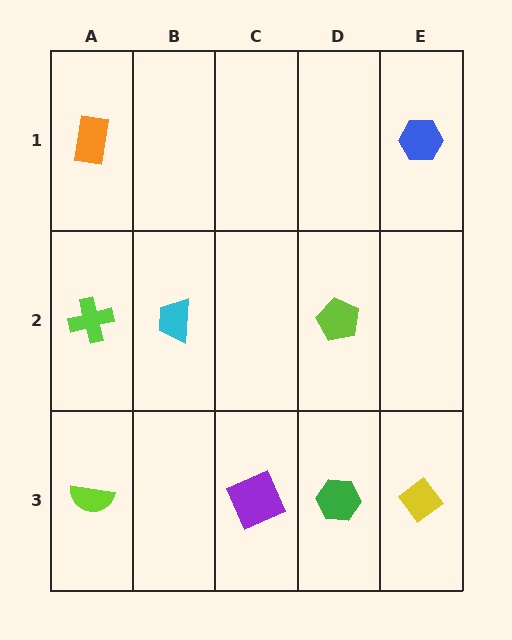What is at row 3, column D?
A green hexagon.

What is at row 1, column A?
An orange rectangle.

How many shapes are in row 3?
4 shapes.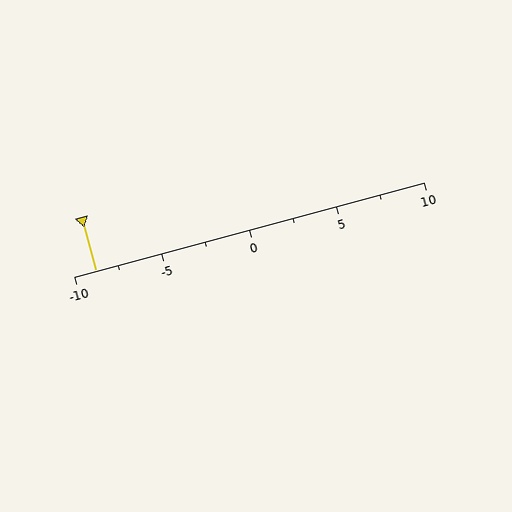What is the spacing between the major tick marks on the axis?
The major ticks are spaced 5 apart.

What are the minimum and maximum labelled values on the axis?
The axis runs from -10 to 10.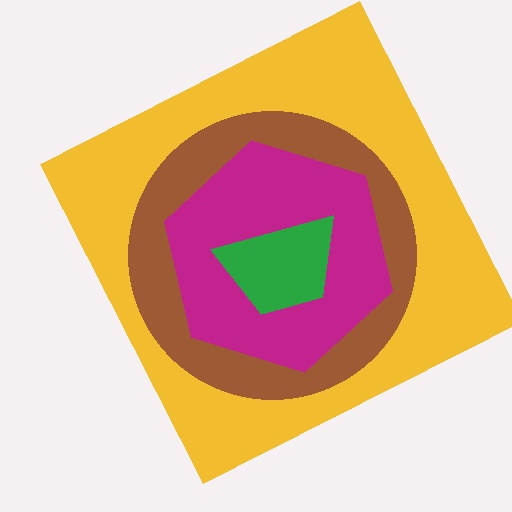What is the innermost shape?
The green trapezoid.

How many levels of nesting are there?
4.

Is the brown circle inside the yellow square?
Yes.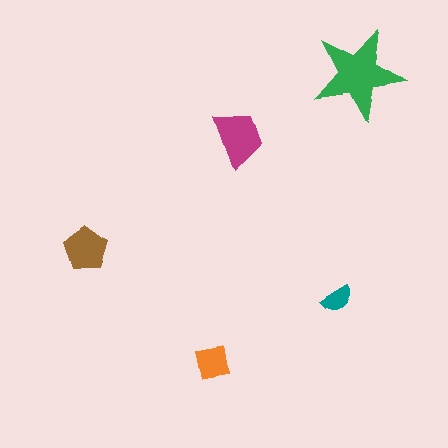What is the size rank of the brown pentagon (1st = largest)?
3rd.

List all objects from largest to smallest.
The green star, the magenta trapezoid, the brown pentagon, the orange square, the teal semicircle.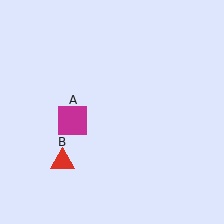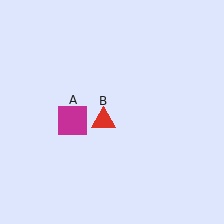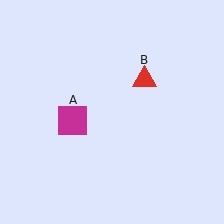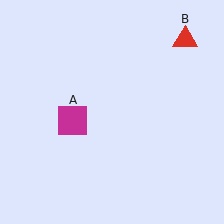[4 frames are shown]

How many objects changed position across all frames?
1 object changed position: red triangle (object B).